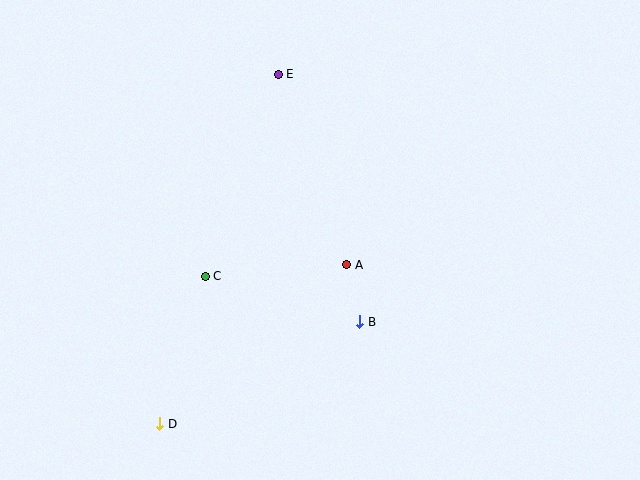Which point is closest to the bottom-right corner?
Point B is closest to the bottom-right corner.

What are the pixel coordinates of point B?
Point B is at (360, 322).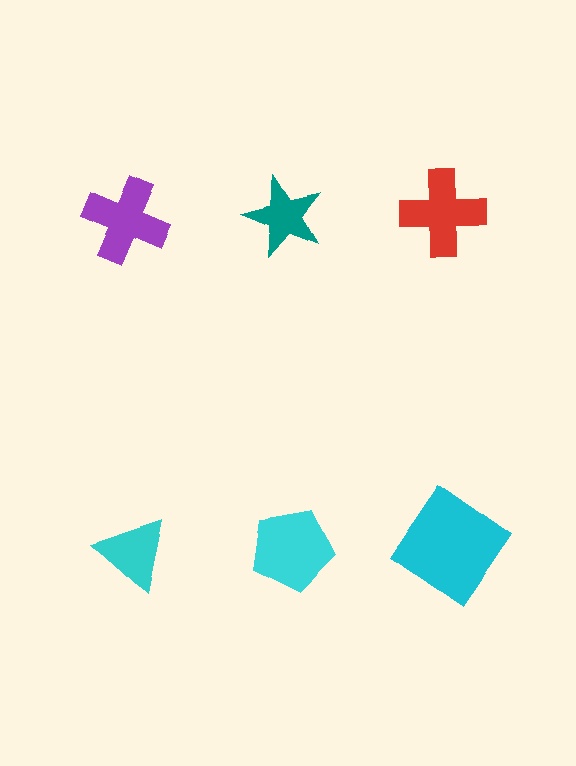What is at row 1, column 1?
A purple cross.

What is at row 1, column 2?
A teal star.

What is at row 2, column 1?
A cyan triangle.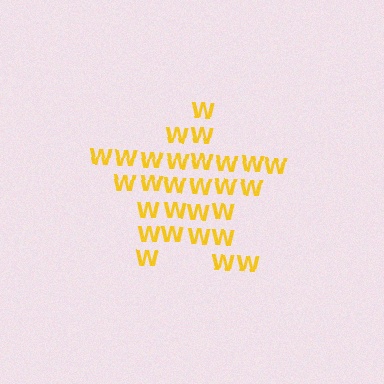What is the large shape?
The large shape is a star.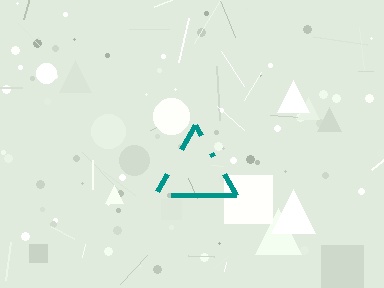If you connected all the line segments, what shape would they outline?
They would outline a triangle.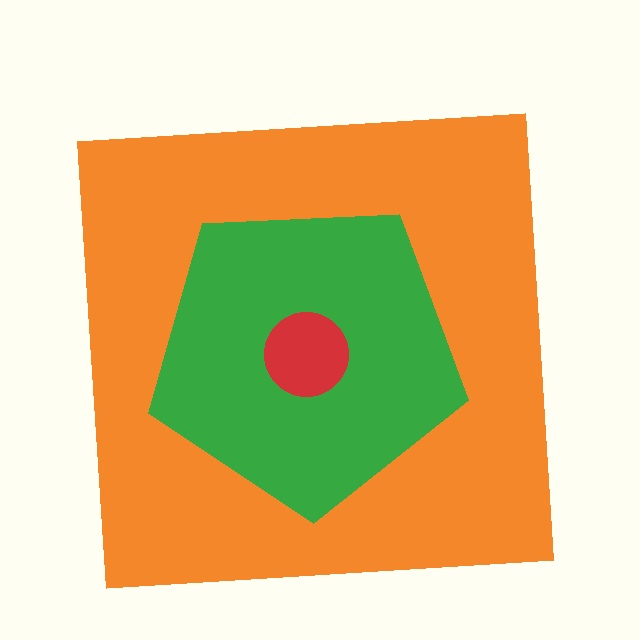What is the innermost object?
The red circle.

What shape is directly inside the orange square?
The green pentagon.